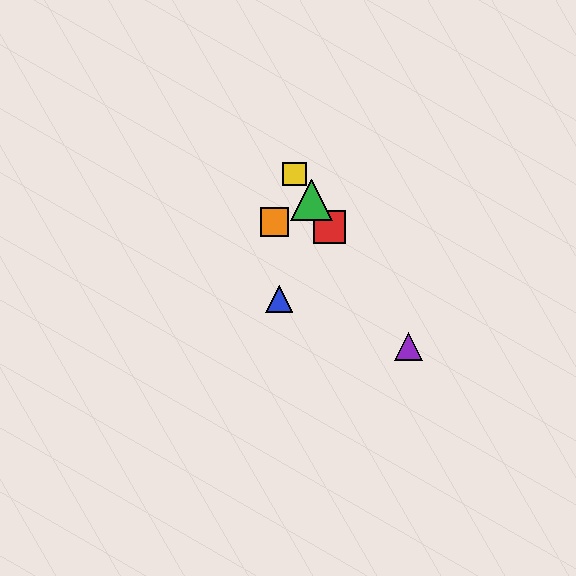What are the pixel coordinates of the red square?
The red square is at (330, 227).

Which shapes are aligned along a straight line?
The red square, the green triangle, the yellow square, the purple triangle are aligned along a straight line.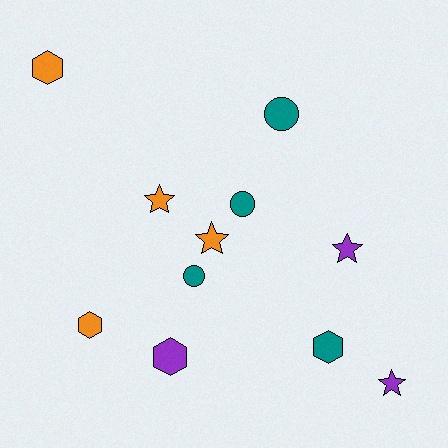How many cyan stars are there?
There are no cyan stars.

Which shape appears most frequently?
Star, with 4 objects.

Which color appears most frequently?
Orange, with 4 objects.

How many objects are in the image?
There are 11 objects.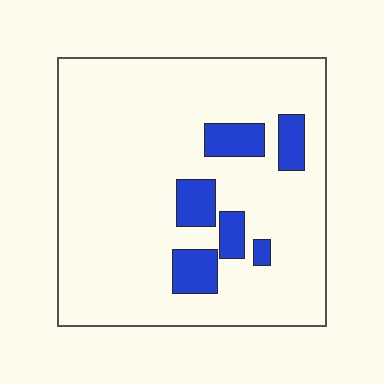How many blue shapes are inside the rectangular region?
6.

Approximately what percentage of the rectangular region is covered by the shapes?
Approximately 15%.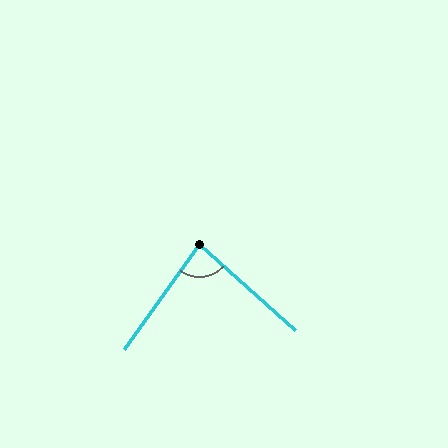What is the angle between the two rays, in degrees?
Approximately 84 degrees.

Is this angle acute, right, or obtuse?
It is acute.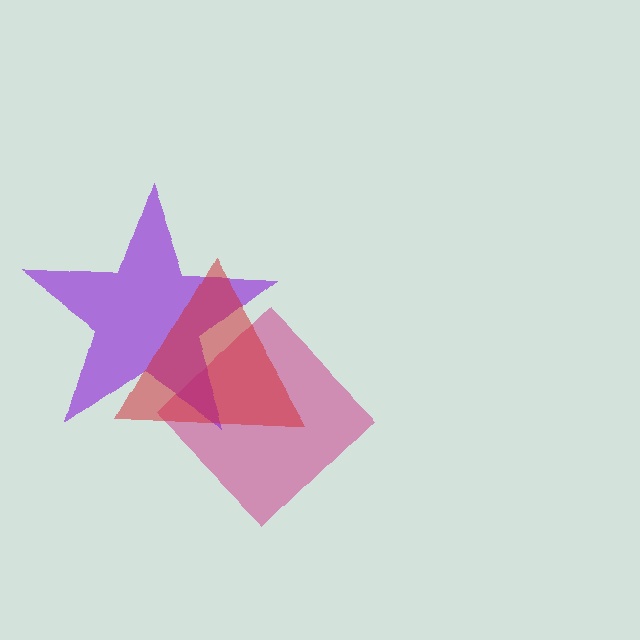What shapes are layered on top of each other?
The layered shapes are: a magenta diamond, a purple star, a red triangle.